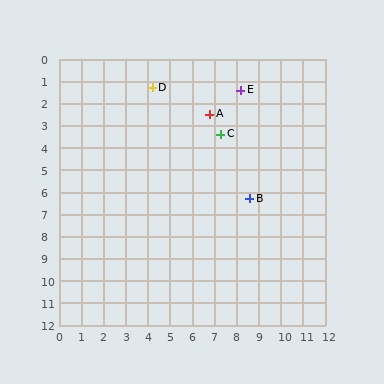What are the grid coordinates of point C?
Point C is at approximately (7.3, 3.4).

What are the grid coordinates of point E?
Point E is at approximately (8.2, 1.4).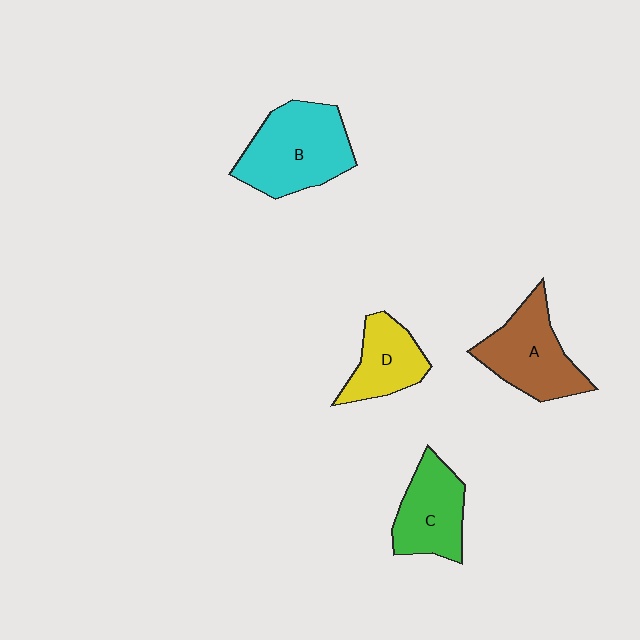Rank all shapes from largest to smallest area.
From largest to smallest: B (cyan), A (brown), C (green), D (yellow).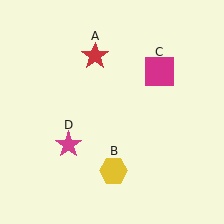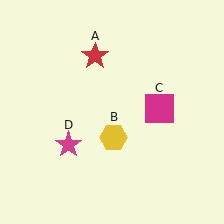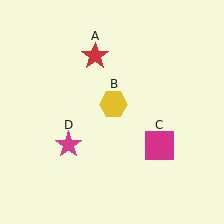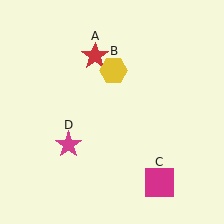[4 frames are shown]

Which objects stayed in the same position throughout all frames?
Red star (object A) and magenta star (object D) remained stationary.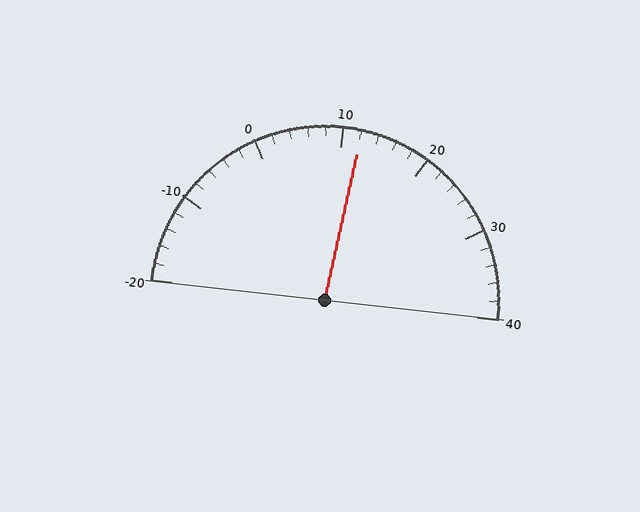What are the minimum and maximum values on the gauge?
The gauge ranges from -20 to 40.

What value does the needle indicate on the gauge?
The needle indicates approximately 12.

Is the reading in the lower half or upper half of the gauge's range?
The reading is in the upper half of the range (-20 to 40).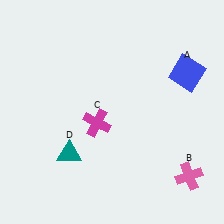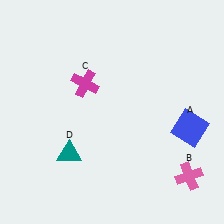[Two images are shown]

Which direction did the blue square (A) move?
The blue square (A) moved down.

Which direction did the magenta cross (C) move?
The magenta cross (C) moved up.